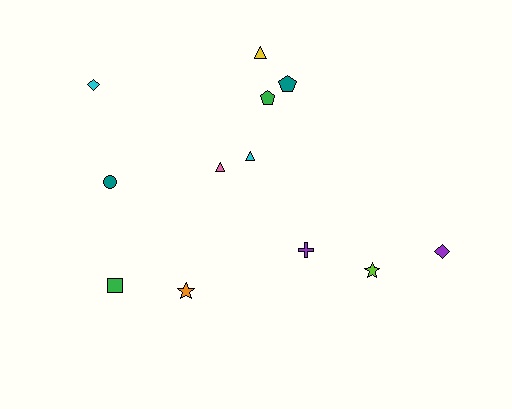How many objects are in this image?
There are 12 objects.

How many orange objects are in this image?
There is 1 orange object.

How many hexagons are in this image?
There are no hexagons.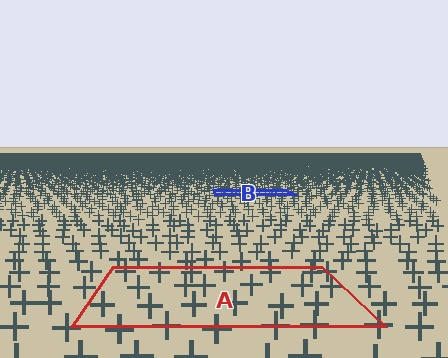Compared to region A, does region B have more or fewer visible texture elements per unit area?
Region B has more texture elements per unit area — they are packed more densely because it is farther away.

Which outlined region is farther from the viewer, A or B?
Region B is farther from the viewer — the texture elements inside it appear smaller and more densely packed.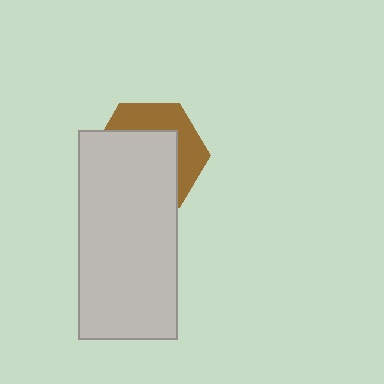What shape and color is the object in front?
The object in front is a light gray rectangle.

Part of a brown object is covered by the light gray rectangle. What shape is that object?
It is a hexagon.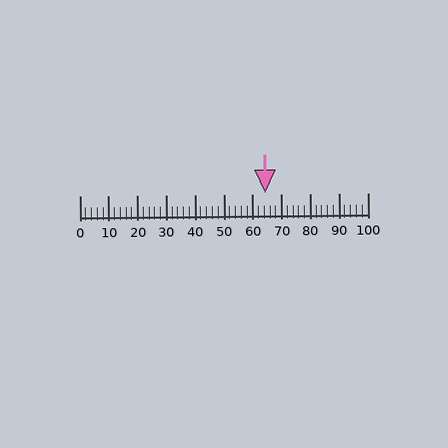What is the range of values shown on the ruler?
The ruler shows values from 0 to 100.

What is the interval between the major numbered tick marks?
The major tick marks are spaced 10 units apart.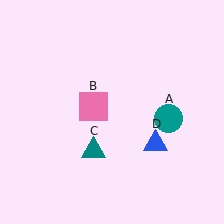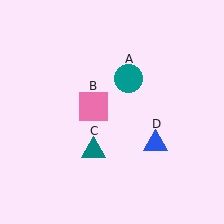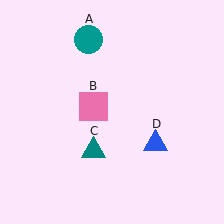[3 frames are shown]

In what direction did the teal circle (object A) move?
The teal circle (object A) moved up and to the left.